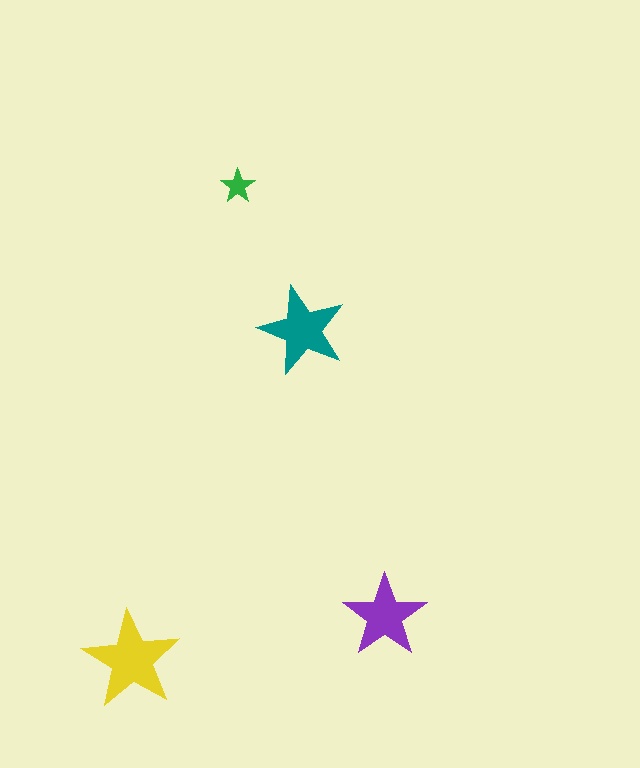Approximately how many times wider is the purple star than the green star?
About 2.5 times wider.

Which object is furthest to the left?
The yellow star is leftmost.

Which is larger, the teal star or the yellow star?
The yellow one.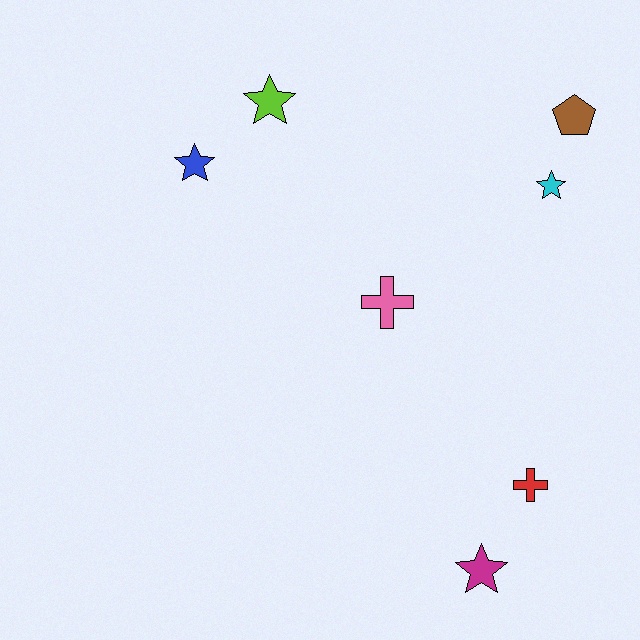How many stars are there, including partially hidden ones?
There are 4 stars.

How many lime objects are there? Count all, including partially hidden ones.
There is 1 lime object.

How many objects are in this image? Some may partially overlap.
There are 7 objects.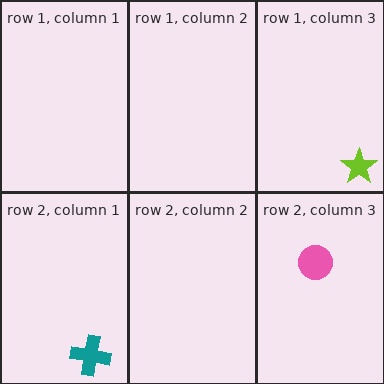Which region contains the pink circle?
The row 2, column 3 region.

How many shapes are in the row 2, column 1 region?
1.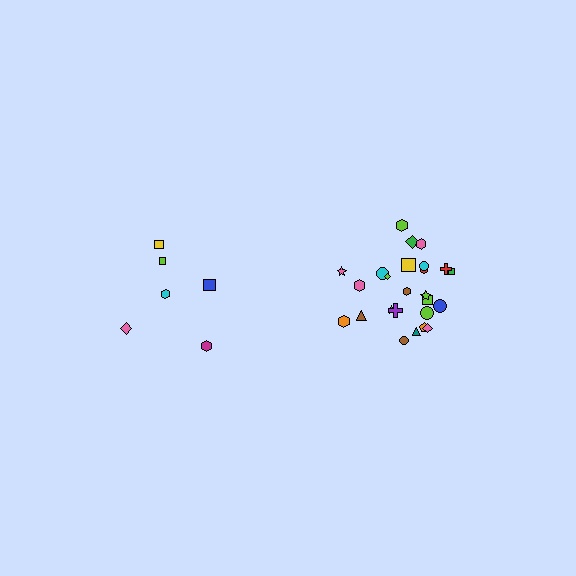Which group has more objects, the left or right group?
The right group.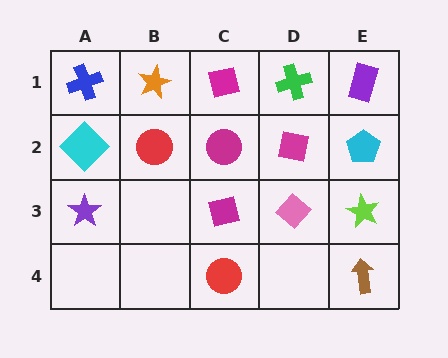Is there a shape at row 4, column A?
No, that cell is empty.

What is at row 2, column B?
A red circle.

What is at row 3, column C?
A magenta square.